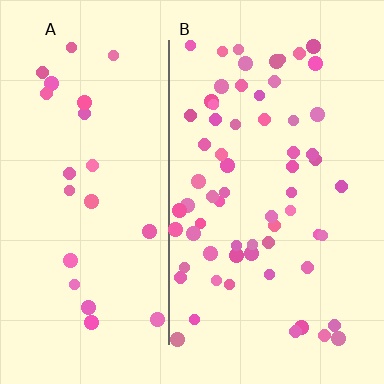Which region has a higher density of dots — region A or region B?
B (the right).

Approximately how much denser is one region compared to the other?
Approximately 2.7× — region B over region A.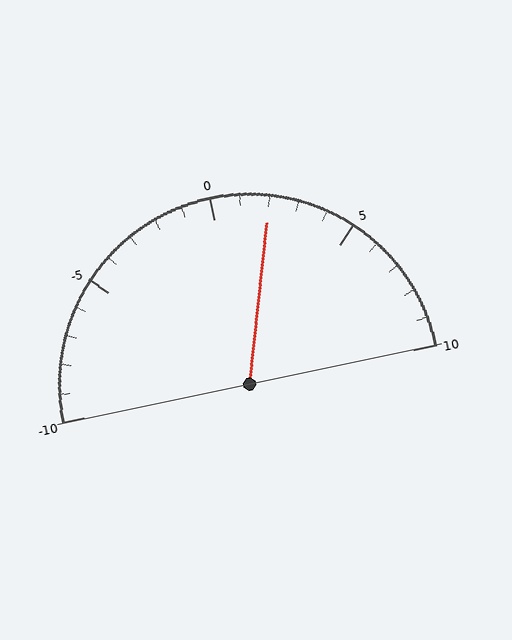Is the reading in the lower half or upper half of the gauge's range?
The reading is in the upper half of the range (-10 to 10).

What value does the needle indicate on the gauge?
The needle indicates approximately 2.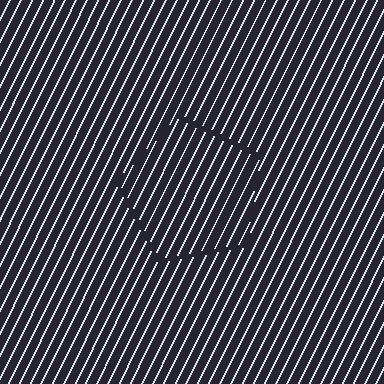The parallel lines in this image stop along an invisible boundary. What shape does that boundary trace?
An illusory pentagon. The interior of the shape contains the same grating, shifted by half a period — the contour is defined by the phase discontinuity where line-ends from the inner and outer gratings abut.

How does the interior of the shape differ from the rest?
The interior of the shape contains the same grating, shifted by half a period — the contour is defined by the phase discontinuity where line-ends from the inner and outer gratings abut.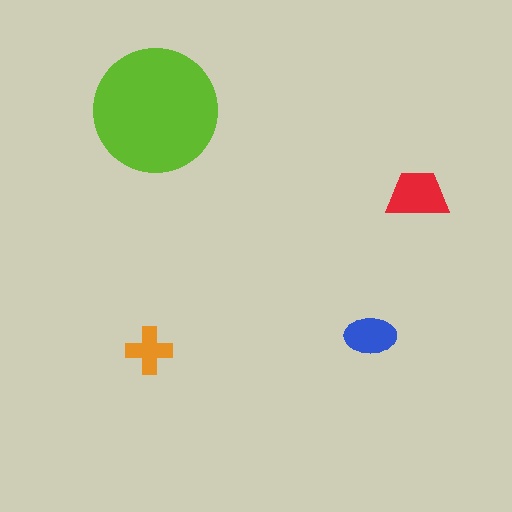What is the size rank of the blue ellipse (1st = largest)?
3rd.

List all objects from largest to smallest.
The lime circle, the red trapezoid, the blue ellipse, the orange cross.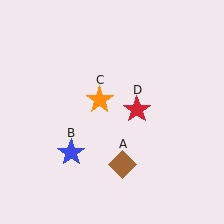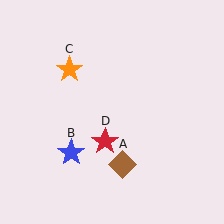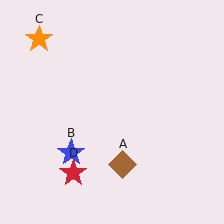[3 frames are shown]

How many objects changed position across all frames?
2 objects changed position: orange star (object C), red star (object D).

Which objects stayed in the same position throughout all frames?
Brown diamond (object A) and blue star (object B) remained stationary.